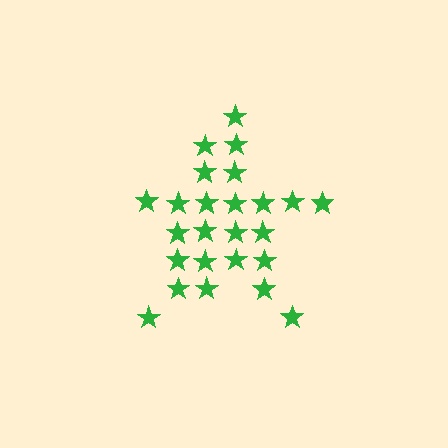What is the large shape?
The large shape is a star.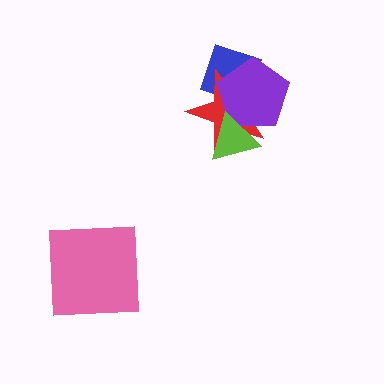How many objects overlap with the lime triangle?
2 objects overlap with the lime triangle.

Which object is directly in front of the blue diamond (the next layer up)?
The red star is directly in front of the blue diamond.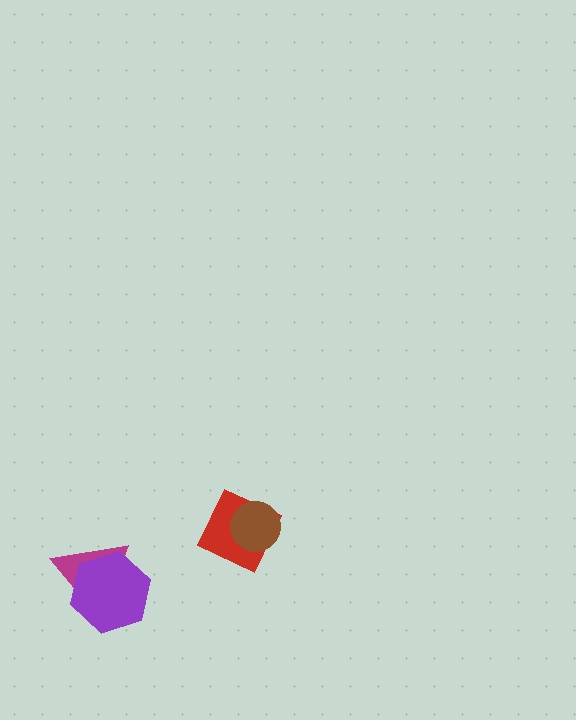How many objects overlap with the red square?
1 object overlaps with the red square.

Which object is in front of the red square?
The brown circle is in front of the red square.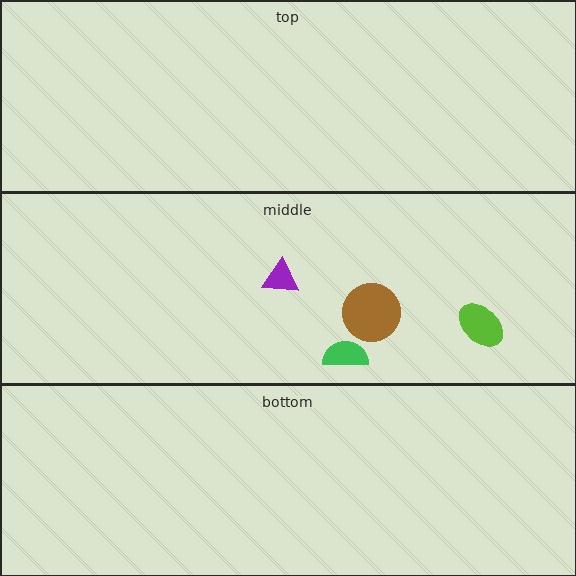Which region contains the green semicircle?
The middle region.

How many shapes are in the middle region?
4.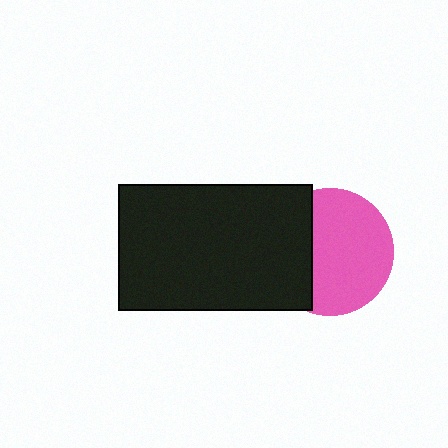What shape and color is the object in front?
The object in front is a black rectangle.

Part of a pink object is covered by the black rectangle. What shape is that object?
It is a circle.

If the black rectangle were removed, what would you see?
You would see the complete pink circle.